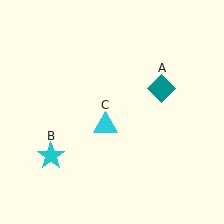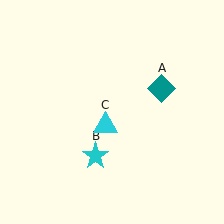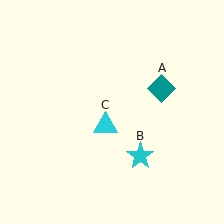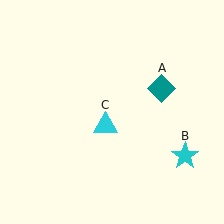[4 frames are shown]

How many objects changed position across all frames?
1 object changed position: cyan star (object B).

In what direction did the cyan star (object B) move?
The cyan star (object B) moved right.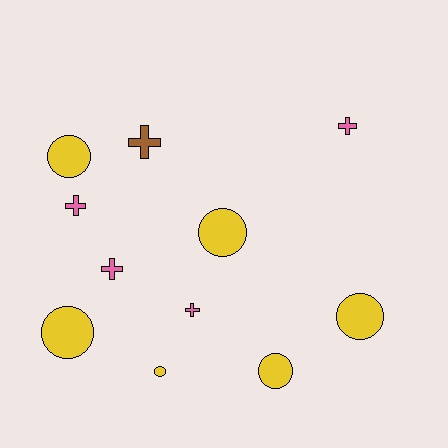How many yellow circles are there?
There are 6 yellow circles.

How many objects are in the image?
There are 11 objects.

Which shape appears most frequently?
Circle, with 6 objects.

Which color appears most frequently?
Yellow, with 6 objects.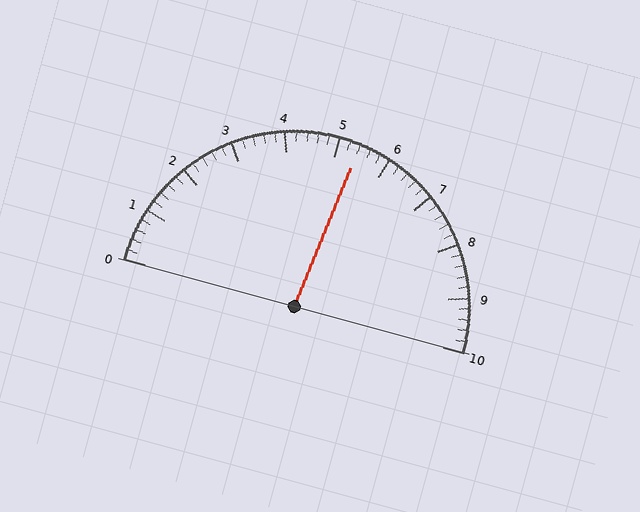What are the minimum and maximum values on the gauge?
The gauge ranges from 0 to 10.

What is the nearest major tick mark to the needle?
The nearest major tick mark is 5.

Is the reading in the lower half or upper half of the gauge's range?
The reading is in the upper half of the range (0 to 10).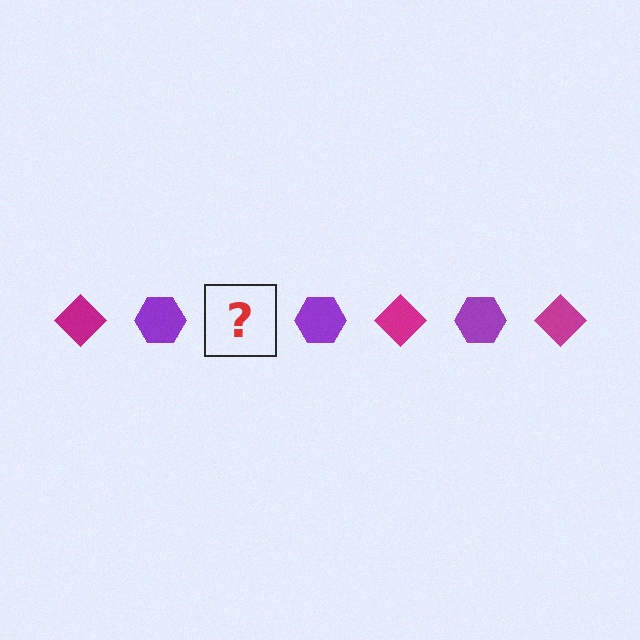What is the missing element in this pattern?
The missing element is a magenta diamond.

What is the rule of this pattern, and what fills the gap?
The rule is that the pattern alternates between magenta diamond and purple hexagon. The gap should be filled with a magenta diamond.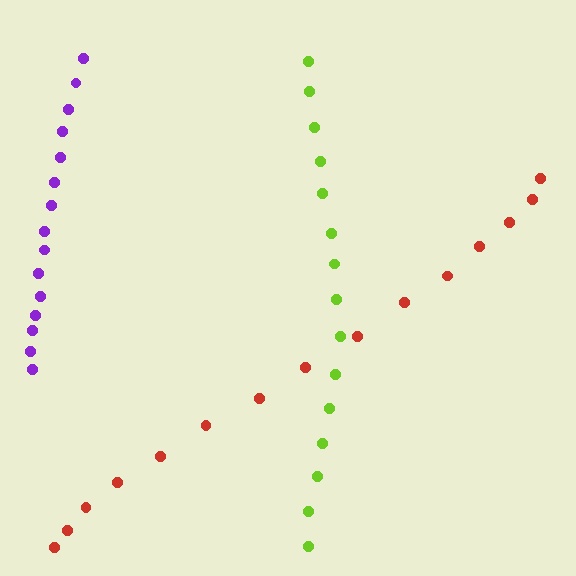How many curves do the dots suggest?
There are 3 distinct paths.